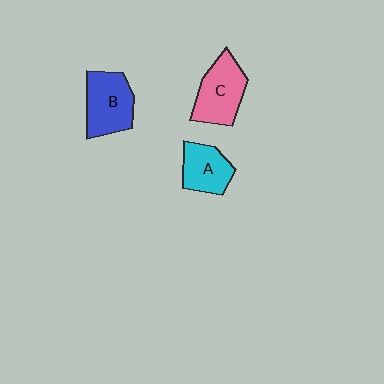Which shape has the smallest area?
Shape A (cyan).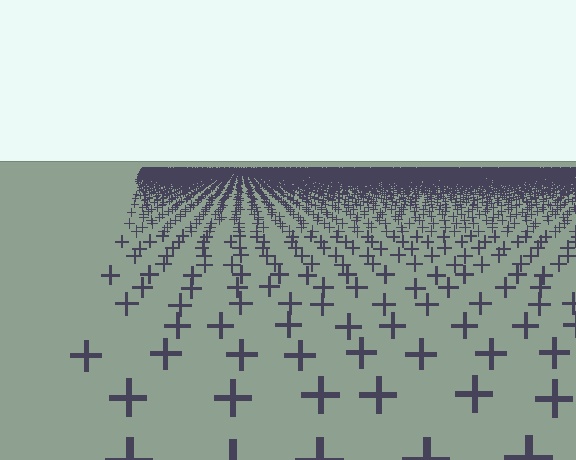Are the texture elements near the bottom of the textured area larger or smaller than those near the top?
Larger. Near the bottom, elements are closer to the viewer and appear at a bigger on-screen size.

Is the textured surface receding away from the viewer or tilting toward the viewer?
The surface is receding away from the viewer. Texture elements get smaller and denser toward the top.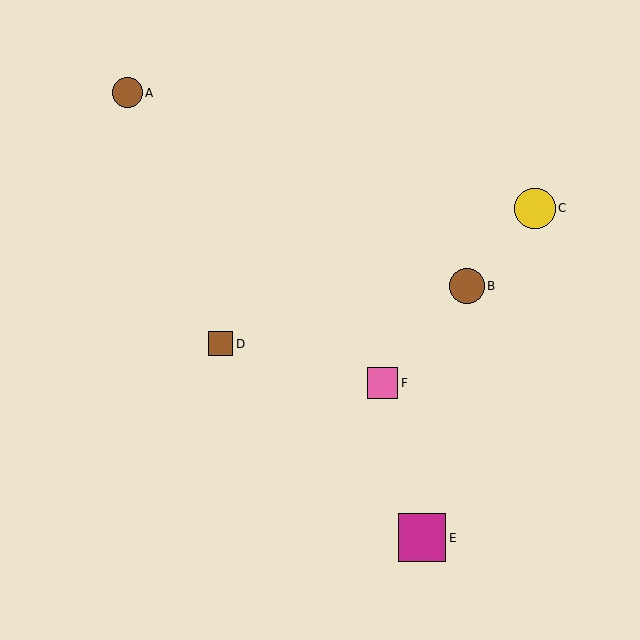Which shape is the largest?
The magenta square (labeled E) is the largest.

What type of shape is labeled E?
Shape E is a magenta square.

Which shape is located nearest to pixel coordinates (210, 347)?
The brown square (labeled D) at (221, 344) is nearest to that location.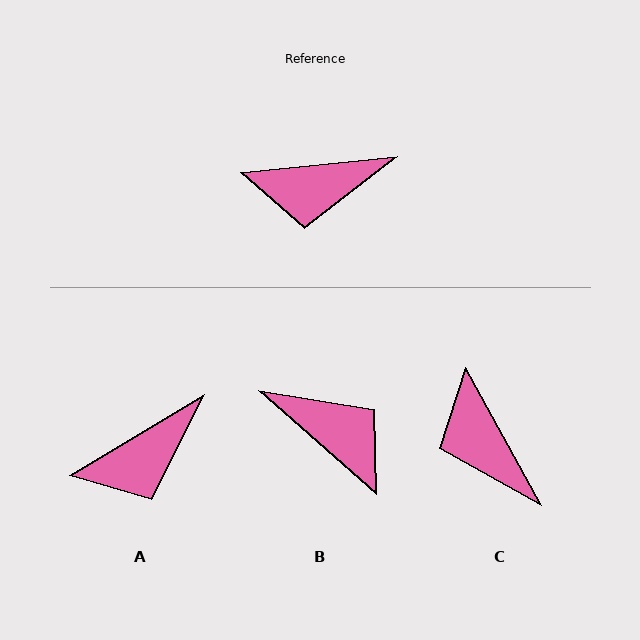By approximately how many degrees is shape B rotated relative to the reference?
Approximately 133 degrees counter-clockwise.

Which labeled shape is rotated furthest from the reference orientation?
B, about 133 degrees away.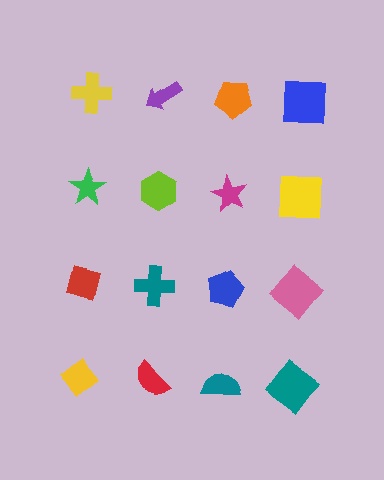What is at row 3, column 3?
A blue pentagon.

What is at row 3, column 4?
A pink diamond.